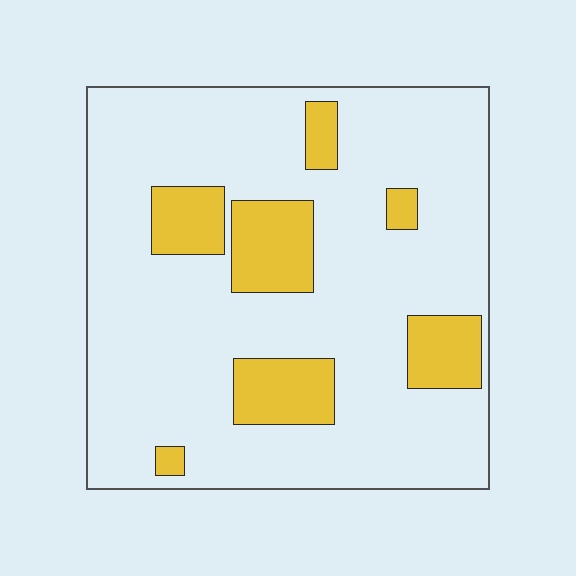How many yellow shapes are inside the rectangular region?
7.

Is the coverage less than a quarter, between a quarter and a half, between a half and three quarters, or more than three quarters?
Less than a quarter.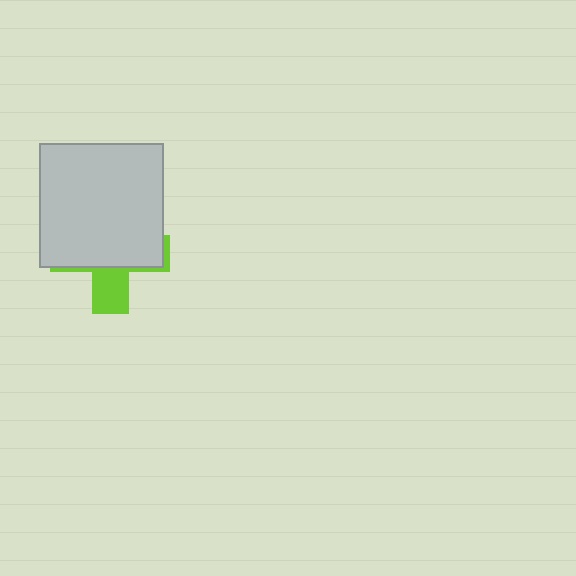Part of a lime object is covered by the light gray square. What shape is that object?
It is a cross.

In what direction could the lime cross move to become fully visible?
The lime cross could move down. That would shift it out from behind the light gray square entirely.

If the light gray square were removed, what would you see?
You would see the complete lime cross.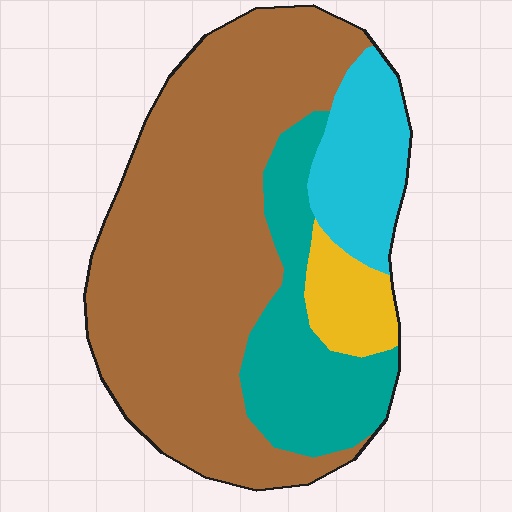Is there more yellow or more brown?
Brown.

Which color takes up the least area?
Yellow, at roughly 5%.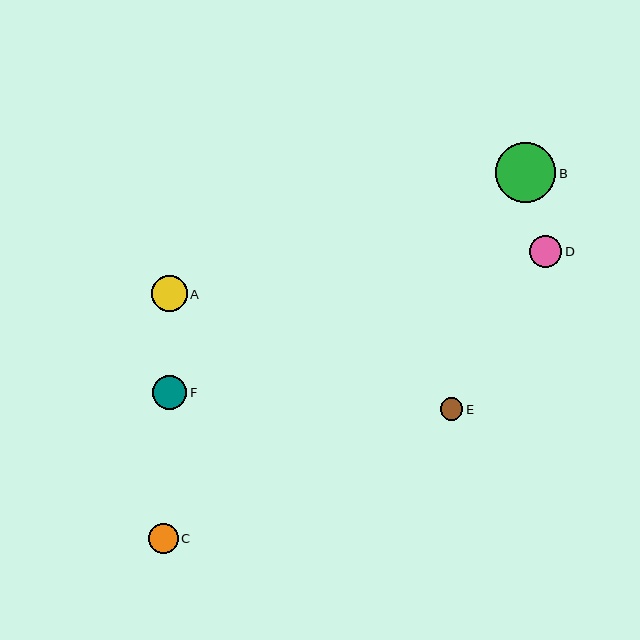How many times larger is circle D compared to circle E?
Circle D is approximately 1.4 times the size of circle E.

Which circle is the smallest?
Circle E is the smallest with a size of approximately 23 pixels.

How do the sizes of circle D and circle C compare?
Circle D and circle C are approximately the same size.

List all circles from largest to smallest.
From largest to smallest: B, A, F, D, C, E.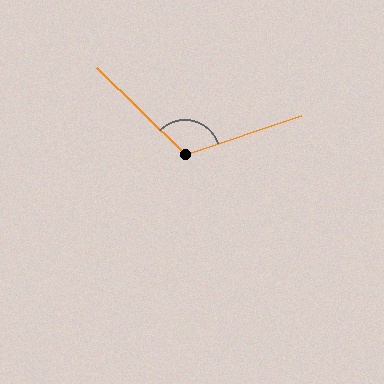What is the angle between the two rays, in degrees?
Approximately 117 degrees.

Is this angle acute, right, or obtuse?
It is obtuse.